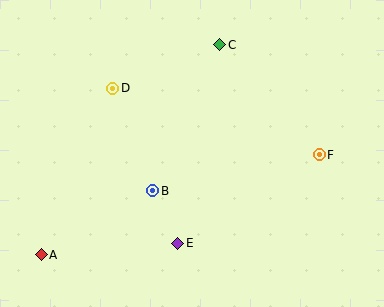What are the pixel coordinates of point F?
Point F is at (319, 155).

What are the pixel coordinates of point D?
Point D is at (113, 88).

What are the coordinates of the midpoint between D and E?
The midpoint between D and E is at (145, 166).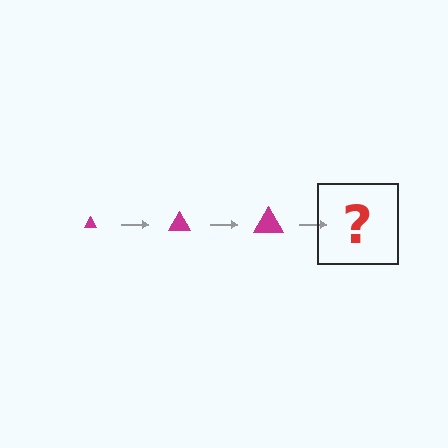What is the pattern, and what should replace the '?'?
The pattern is that the triangle gets progressively larger each step. The '?' should be a magenta triangle, larger than the previous one.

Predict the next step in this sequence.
The next step is a magenta triangle, larger than the previous one.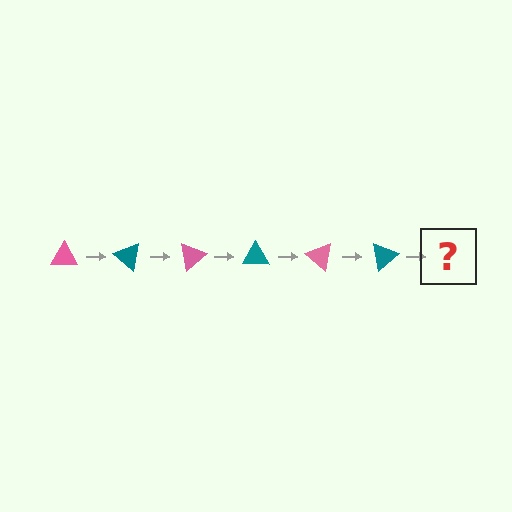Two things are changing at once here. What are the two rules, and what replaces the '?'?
The two rules are that it rotates 40 degrees each step and the color cycles through pink and teal. The '?' should be a pink triangle, rotated 240 degrees from the start.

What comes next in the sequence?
The next element should be a pink triangle, rotated 240 degrees from the start.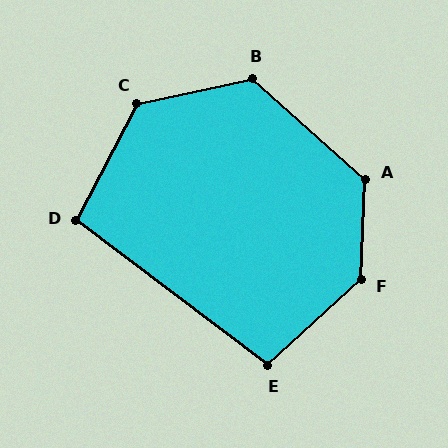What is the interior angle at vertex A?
Approximately 130 degrees (obtuse).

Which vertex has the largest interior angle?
F, at approximately 135 degrees.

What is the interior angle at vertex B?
Approximately 126 degrees (obtuse).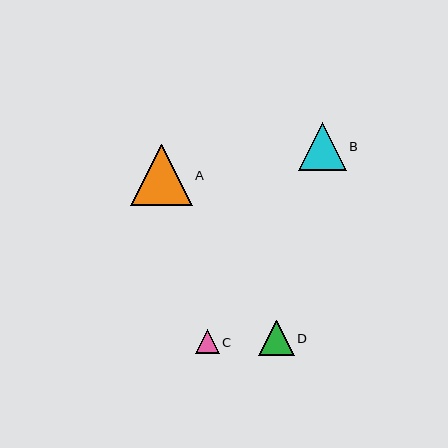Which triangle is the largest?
Triangle A is the largest with a size of approximately 62 pixels.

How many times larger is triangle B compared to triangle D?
Triangle B is approximately 1.3 times the size of triangle D.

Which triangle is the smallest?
Triangle C is the smallest with a size of approximately 23 pixels.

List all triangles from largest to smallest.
From largest to smallest: A, B, D, C.